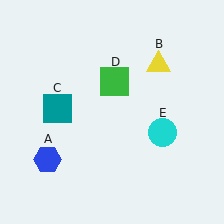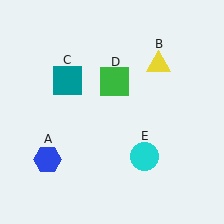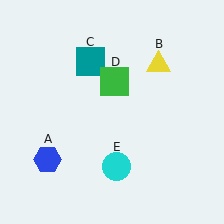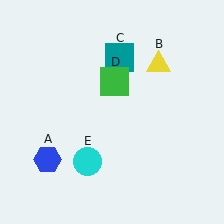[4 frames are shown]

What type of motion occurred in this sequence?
The teal square (object C), cyan circle (object E) rotated clockwise around the center of the scene.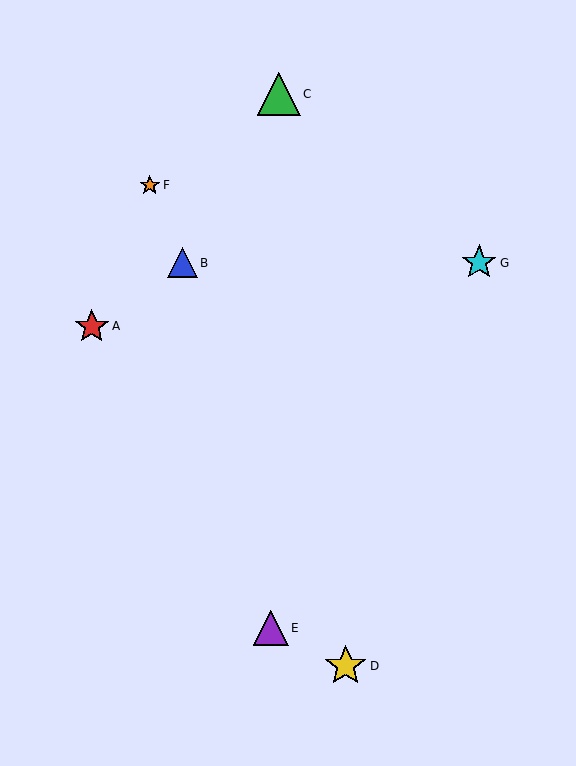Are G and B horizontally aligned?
Yes, both are at y≈263.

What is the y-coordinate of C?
Object C is at y≈94.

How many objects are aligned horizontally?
2 objects (B, G) are aligned horizontally.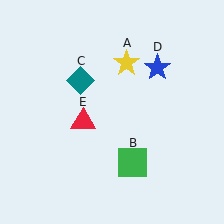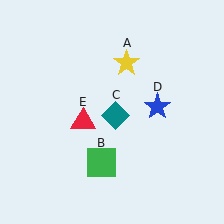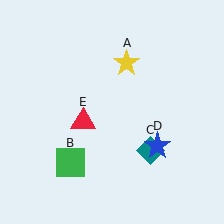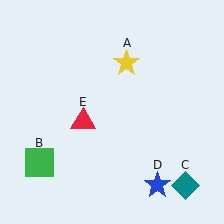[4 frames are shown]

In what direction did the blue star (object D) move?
The blue star (object D) moved down.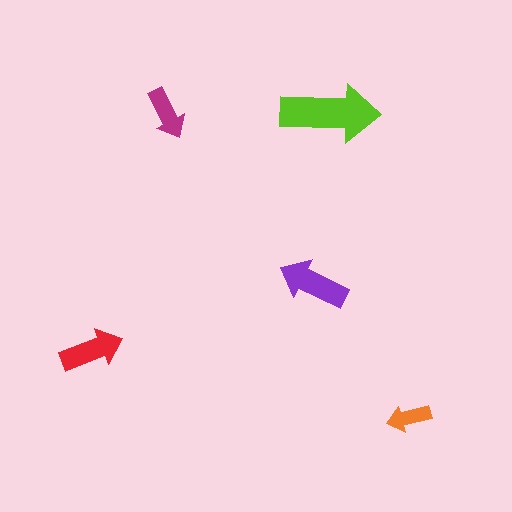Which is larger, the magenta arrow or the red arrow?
The red one.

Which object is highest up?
The lime arrow is topmost.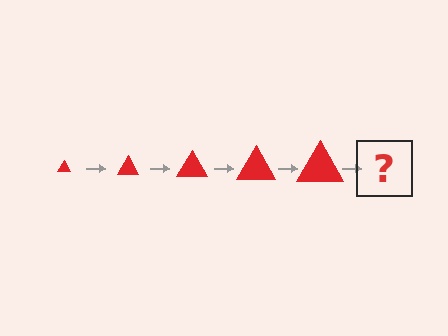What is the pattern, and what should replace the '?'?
The pattern is that the triangle gets progressively larger each step. The '?' should be a red triangle, larger than the previous one.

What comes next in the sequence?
The next element should be a red triangle, larger than the previous one.